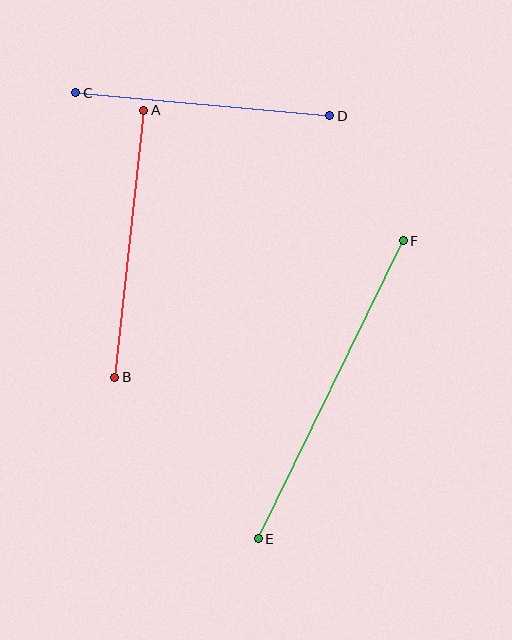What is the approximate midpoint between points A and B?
The midpoint is at approximately (129, 244) pixels.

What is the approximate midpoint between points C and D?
The midpoint is at approximately (203, 104) pixels.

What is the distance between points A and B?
The distance is approximately 269 pixels.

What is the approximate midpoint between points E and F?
The midpoint is at approximately (331, 390) pixels.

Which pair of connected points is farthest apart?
Points E and F are farthest apart.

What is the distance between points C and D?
The distance is approximately 255 pixels.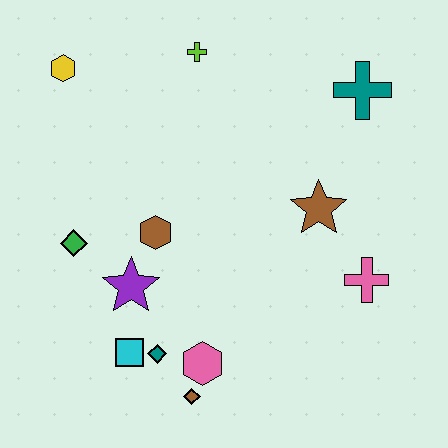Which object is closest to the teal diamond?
The cyan square is closest to the teal diamond.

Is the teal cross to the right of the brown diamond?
Yes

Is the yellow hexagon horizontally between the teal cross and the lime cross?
No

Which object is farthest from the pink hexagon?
The yellow hexagon is farthest from the pink hexagon.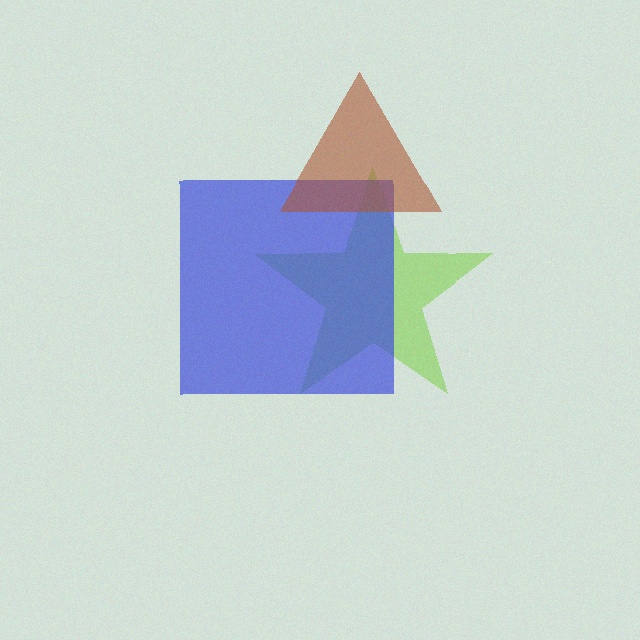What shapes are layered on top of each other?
The layered shapes are: a lime star, a blue square, a brown triangle.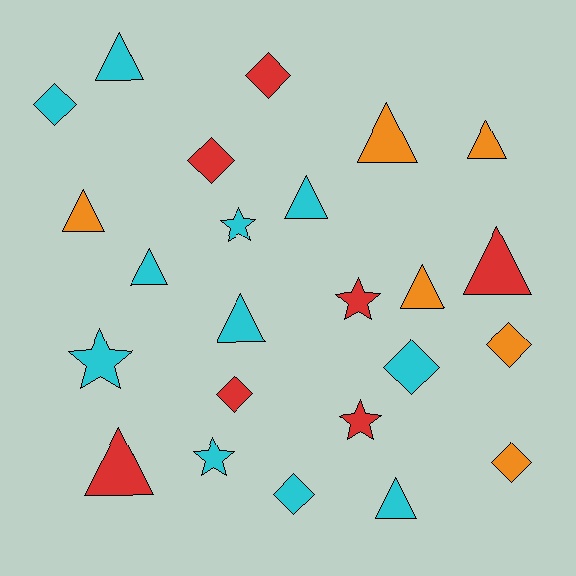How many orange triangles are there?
There are 4 orange triangles.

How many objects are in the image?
There are 24 objects.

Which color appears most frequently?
Cyan, with 11 objects.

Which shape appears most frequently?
Triangle, with 11 objects.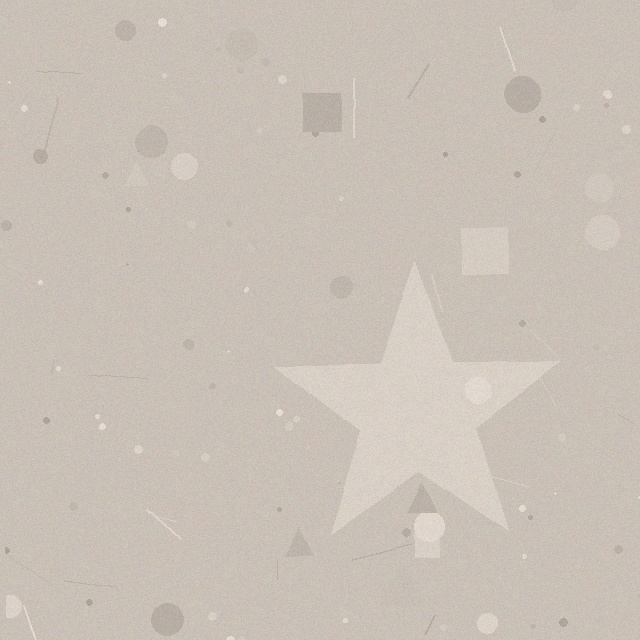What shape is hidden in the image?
A star is hidden in the image.